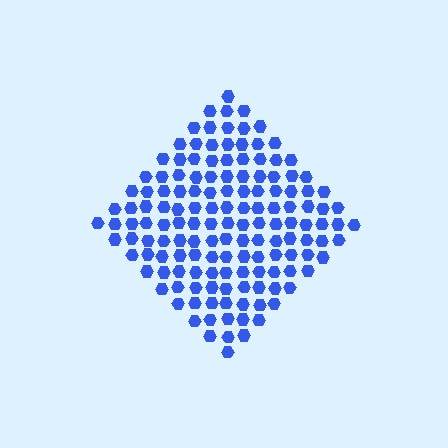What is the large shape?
The large shape is a diamond.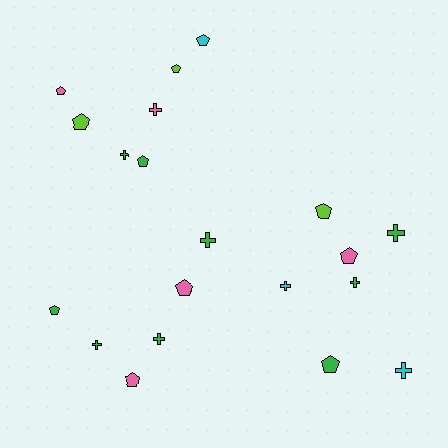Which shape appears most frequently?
Pentagon, with 11 objects.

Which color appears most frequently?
Green, with 9 objects.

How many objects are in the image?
There are 20 objects.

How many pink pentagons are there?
There are 4 pink pentagons.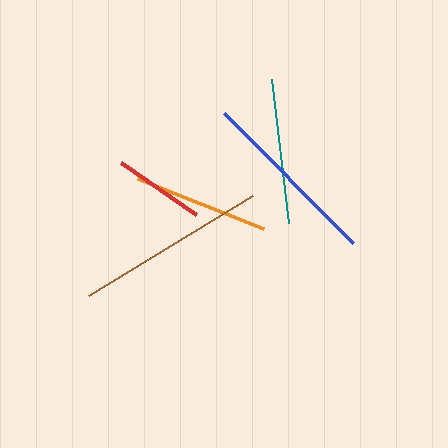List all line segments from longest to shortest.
From longest to shortest: brown, blue, teal, orange, red.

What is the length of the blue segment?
The blue segment is approximately 184 pixels long.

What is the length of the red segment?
The red segment is approximately 92 pixels long.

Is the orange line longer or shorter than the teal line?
The teal line is longer than the orange line.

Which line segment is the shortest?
The red line is the shortest at approximately 92 pixels.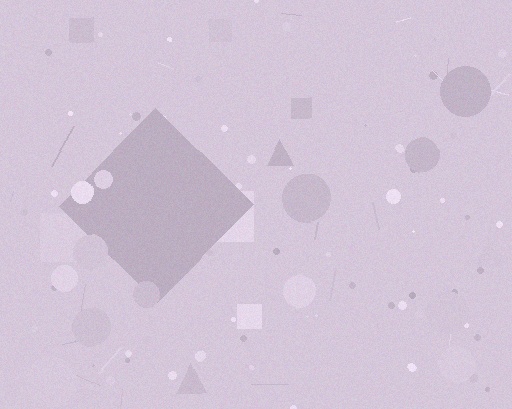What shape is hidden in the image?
A diamond is hidden in the image.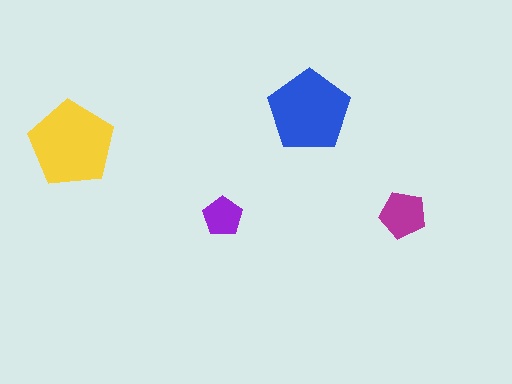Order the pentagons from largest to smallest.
the yellow one, the blue one, the magenta one, the purple one.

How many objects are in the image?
There are 4 objects in the image.